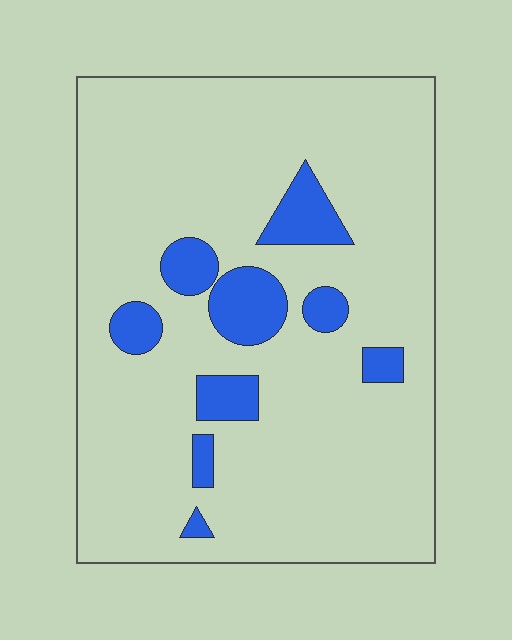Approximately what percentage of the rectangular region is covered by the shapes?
Approximately 15%.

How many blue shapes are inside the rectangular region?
9.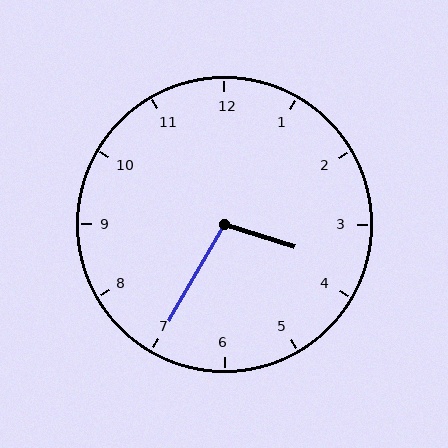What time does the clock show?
3:35.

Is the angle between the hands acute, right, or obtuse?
It is obtuse.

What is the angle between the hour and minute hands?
Approximately 102 degrees.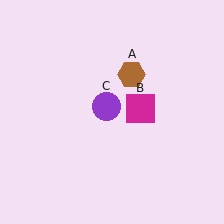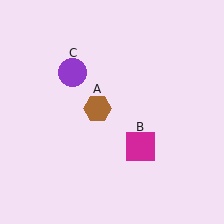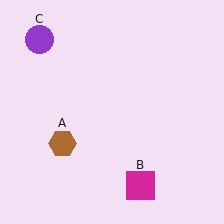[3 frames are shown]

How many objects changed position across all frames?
3 objects changed position: brown hexagon (object A), magenta square (object B), purple circle (object C).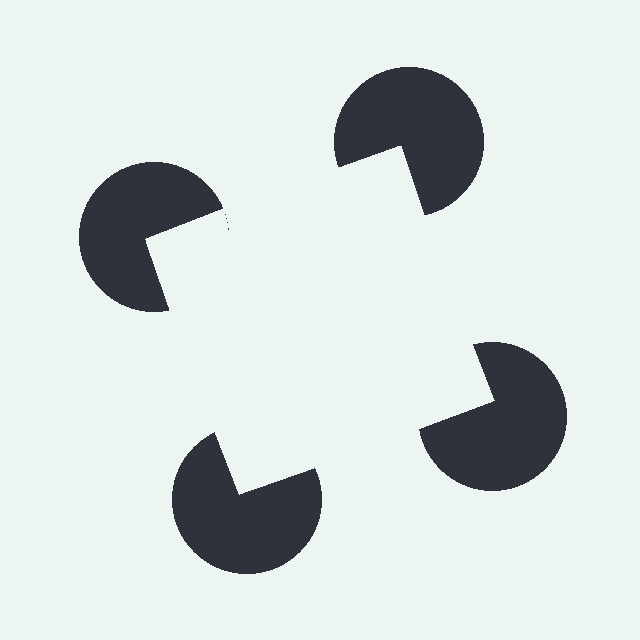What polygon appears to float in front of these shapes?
An illusory square — its edges are inferred from the aligned wedge cuts in the pac-man discs, not physically drawn.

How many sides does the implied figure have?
4 sides.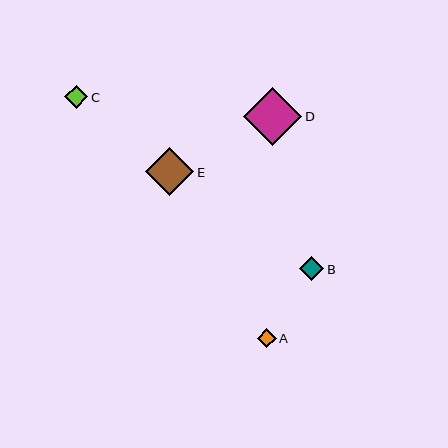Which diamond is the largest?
Diamond D is the largest with a size of approximately 58 pixels.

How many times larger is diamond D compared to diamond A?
Diamond D is approximately 3.1 times the size of diamond A.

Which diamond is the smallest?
Diamond A is the smallest with a size of approximately 19 pixels.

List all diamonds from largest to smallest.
From largest to smallest: D, E, B, C, A.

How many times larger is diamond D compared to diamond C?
Diamond D is approximately 2.5 times the size of diamond C.